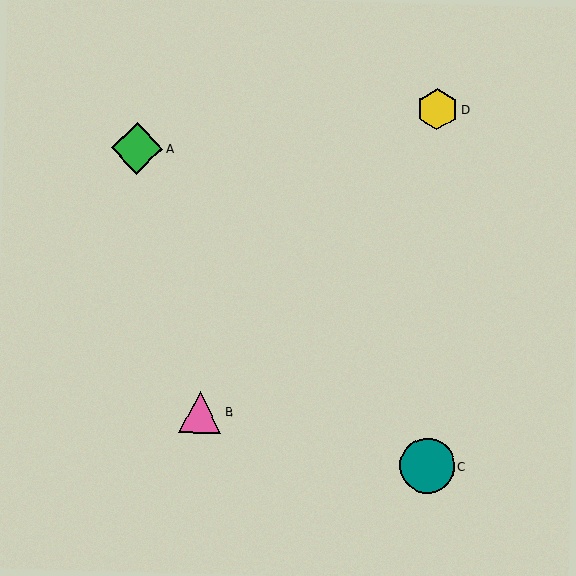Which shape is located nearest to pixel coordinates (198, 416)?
The pink triangle (labeled B) at (200, 412) is nearest to that location.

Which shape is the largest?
The teal circle (labeled C) is the largest.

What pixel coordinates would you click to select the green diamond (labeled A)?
Click at (137, 148) to select the green diamond A.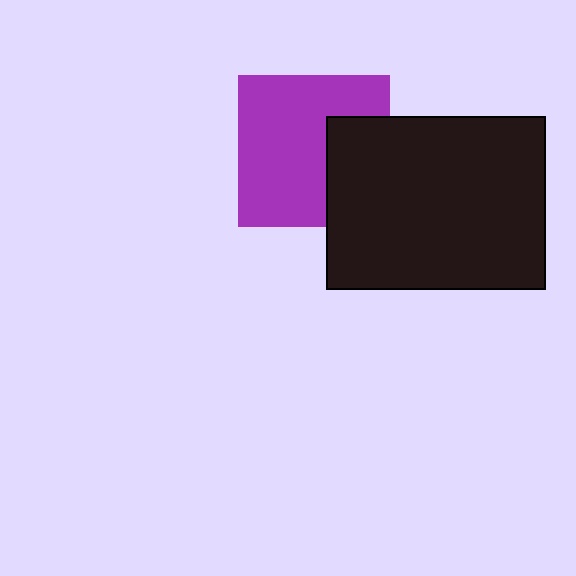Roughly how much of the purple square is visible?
Most of it is visible (roughly 69%).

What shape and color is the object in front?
The object in front is a black rectangle.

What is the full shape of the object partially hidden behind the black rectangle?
The partially hidden object is a purple square.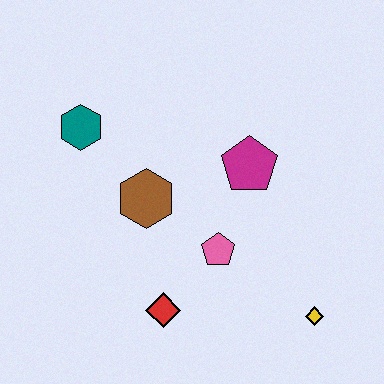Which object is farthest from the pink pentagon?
The teal hexagon is farthest from the pink pentagon.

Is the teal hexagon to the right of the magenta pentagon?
No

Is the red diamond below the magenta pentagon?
Yes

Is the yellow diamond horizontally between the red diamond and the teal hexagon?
No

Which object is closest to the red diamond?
The pink pentagon is closest to the red diamond.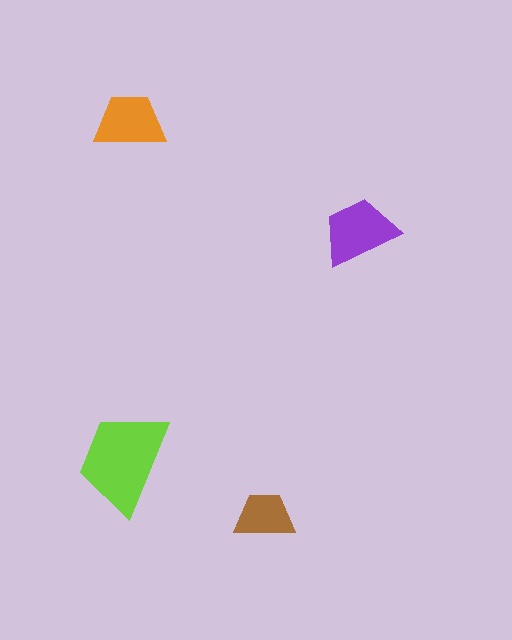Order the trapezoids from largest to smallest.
the lime one, the purple one, the orange one, the brown one.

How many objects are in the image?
There are 4 objects in the image.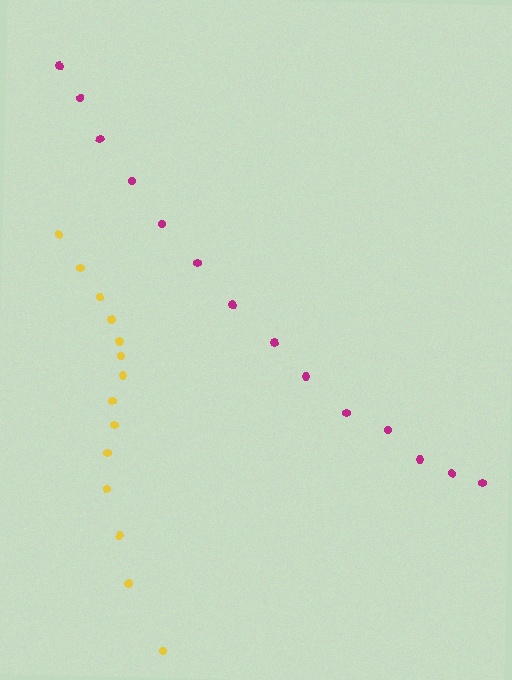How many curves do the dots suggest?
There are 2 distinct paths.